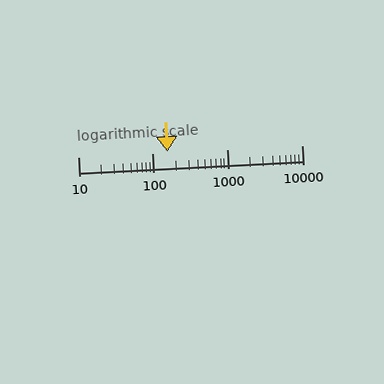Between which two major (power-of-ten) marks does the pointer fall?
The pointer is between 100 and 1000.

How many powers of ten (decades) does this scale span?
The scale spans 3 decades, from 10 to 10000.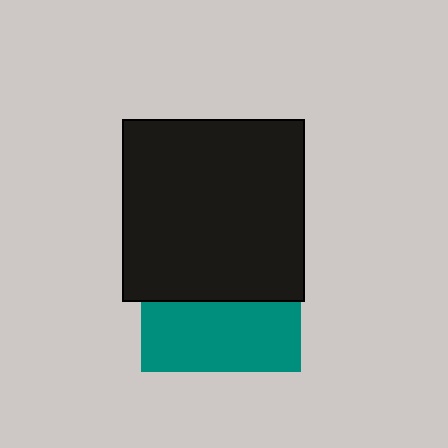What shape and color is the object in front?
The object in front is a black square.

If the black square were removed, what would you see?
You would see the complete teal square.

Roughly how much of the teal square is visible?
A small part of it is visible (roughly 44%).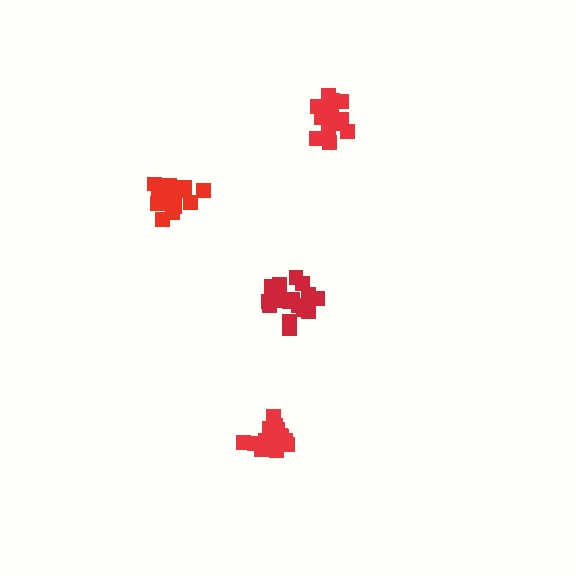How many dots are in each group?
Group 1: 15 dots, Group 2: 15 dots, Group 3: 18 dots, Group 4: 14 dots (62 total).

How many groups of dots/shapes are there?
There are 4 groups.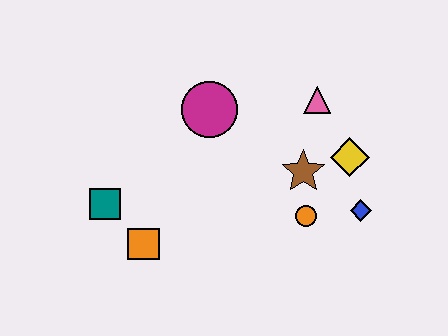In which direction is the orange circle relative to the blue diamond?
The orange circle is to the left of the blue diamond.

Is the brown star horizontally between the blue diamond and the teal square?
Yes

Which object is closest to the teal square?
The orange square is closest to the teal square.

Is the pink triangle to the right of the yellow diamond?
No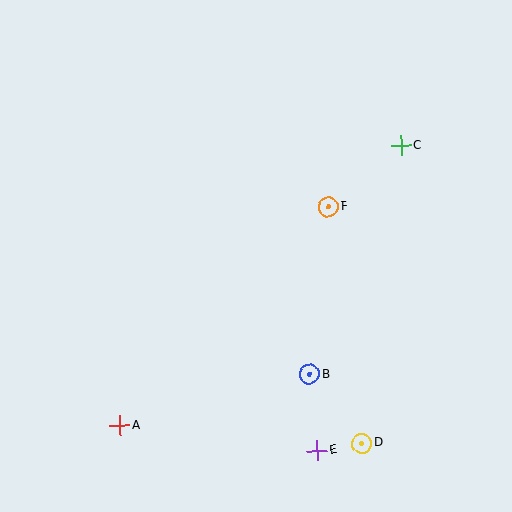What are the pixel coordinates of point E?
Point E is at (317, 450).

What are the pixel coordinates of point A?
Point A is at (120, 425).